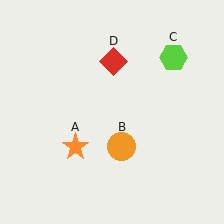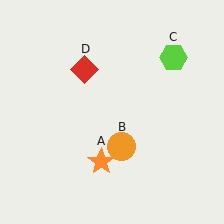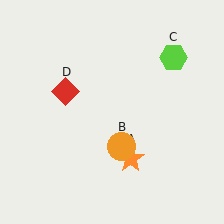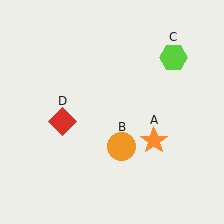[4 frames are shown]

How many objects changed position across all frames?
2 objects changed position: orange star (object A), red diamond (object D).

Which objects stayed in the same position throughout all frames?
Orange circle (object B) and lime hexagon (object C) remained stationary.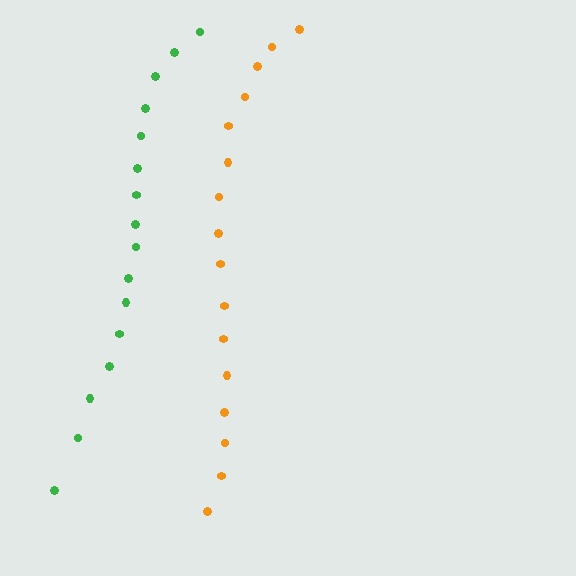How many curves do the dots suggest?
There are 2 distinct paths.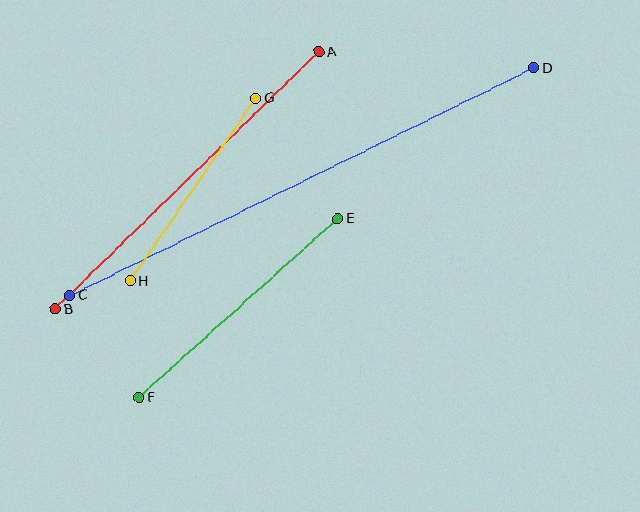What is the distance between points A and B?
The distance is approximately 369 pixels.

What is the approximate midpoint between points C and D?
The midpoint is at approximately (302, 182) pixels.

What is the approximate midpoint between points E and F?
The midpoint is at approximately (238, 308) pixels.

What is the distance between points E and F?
The distance is approximately 268 pixels.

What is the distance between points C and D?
The distance is approximately 517 pixels.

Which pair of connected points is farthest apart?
Points C and D are farthest apart.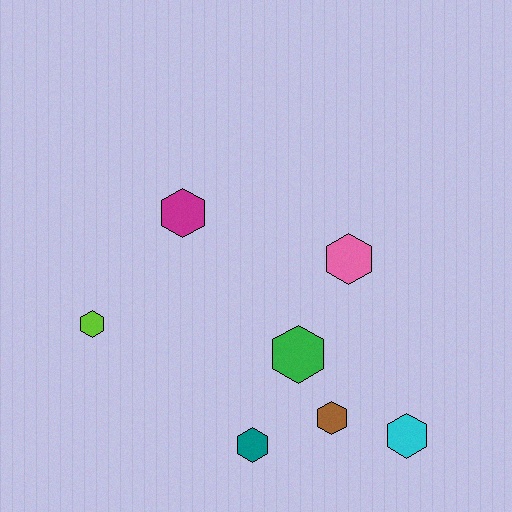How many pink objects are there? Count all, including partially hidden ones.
There is 1 pink object.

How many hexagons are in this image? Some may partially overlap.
There are 7 hexagons.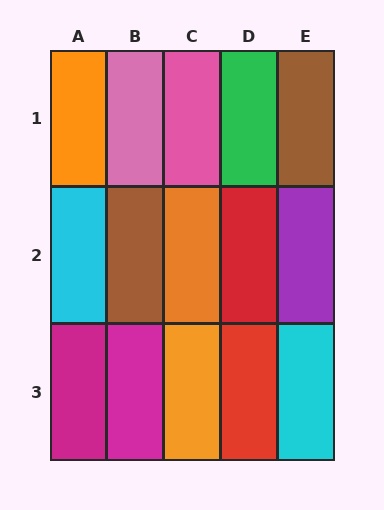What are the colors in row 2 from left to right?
Cyan, brown, orange, red, purple.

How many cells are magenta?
2 cells are magenta.